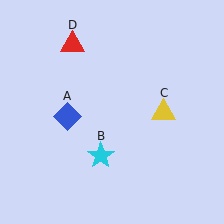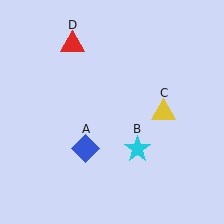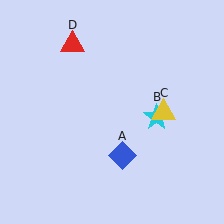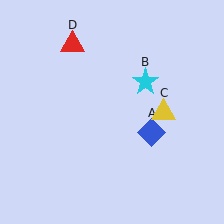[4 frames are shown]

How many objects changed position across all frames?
2 objects changed position: blue diamond (object A), cyan star (object B).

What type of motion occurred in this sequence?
The blue diamond (object A), cyan star (object B) rotated counterclockwise around the center of the scene.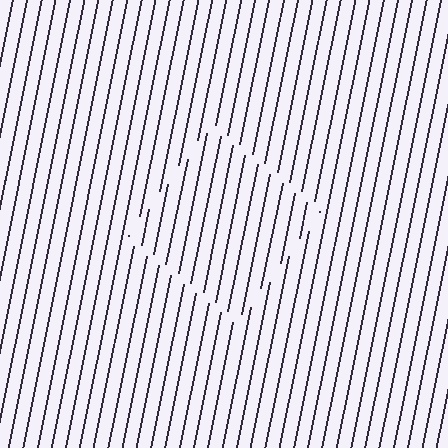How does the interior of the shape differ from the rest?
The interior of the shape contains the same grating, shifted by half a period — the contour is defined by the phase discontinuity where line-ends from the inner and outer gratings abut.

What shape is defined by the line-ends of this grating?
An illusory square. The interior of the shape contains the same grating, shifted by half a period — the contour is defined by the phase discontinuity where line-ends from the inner and outer gratings abut.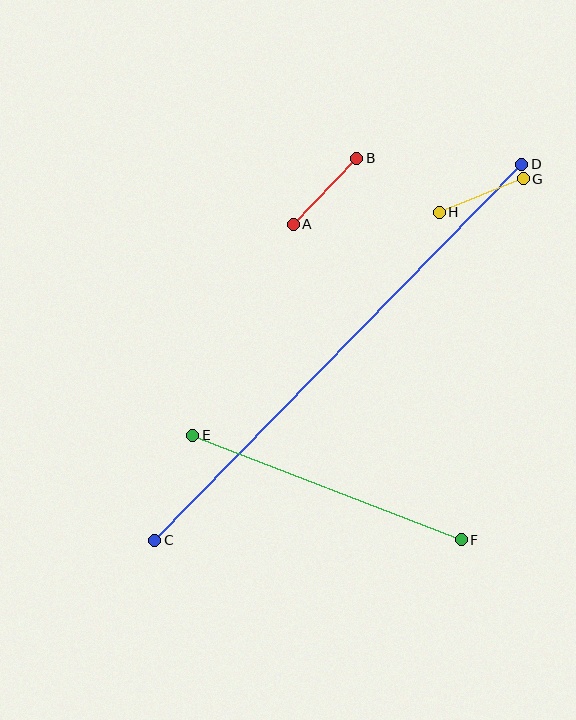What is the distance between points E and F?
The distance is approximately 288 pixels.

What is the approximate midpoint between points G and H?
The midpoint is at approximately (481, 195) pixels.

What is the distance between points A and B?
The distance is approximately 92 pixels.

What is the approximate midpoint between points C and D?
The midpoint is at approximately (338, 352) pixels.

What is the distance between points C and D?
The distance is approximately 525 pixels.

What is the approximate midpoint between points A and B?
The midpoint is at approximately (325, 191) pixels.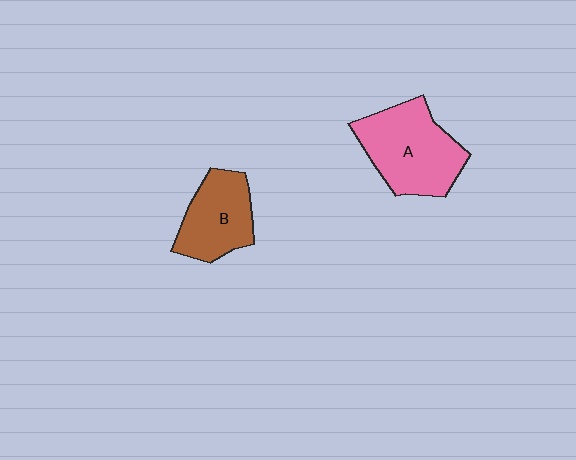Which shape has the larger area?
Shape A (pink).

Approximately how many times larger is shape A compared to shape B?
Approximately 1.4 times.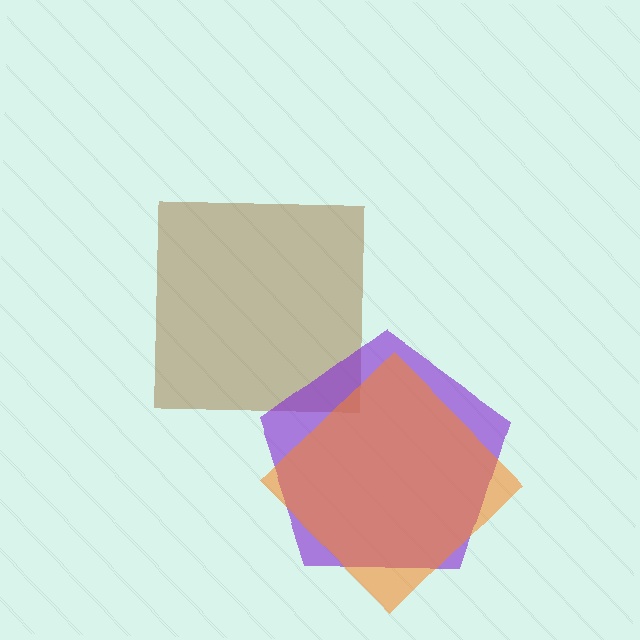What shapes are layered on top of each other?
The layered shapes are: a brown square, a purple pentagon, an orange diamond.